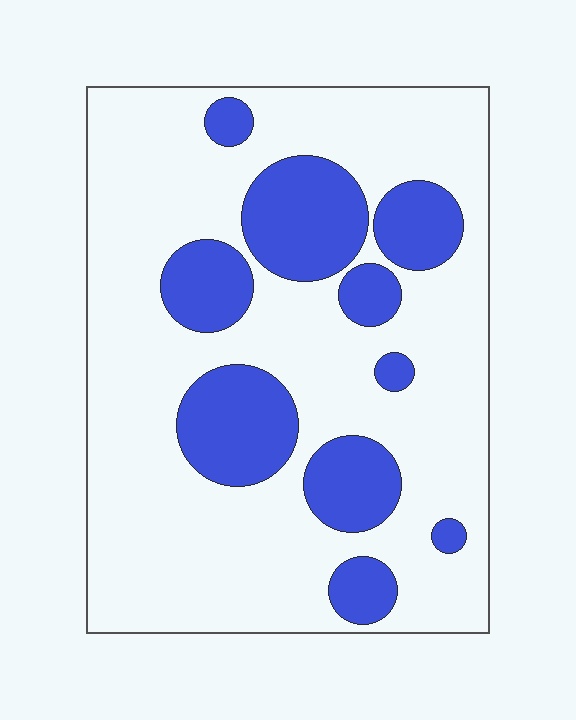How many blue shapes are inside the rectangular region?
10.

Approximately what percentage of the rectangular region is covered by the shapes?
Approximately 25%.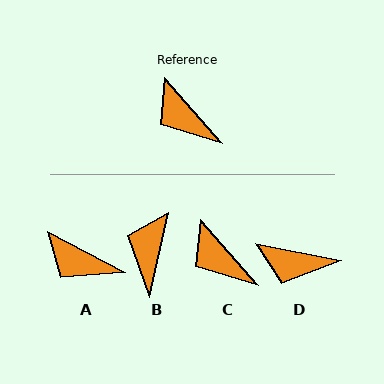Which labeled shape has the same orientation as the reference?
C.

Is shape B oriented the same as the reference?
No, it is off by about 54 degrees.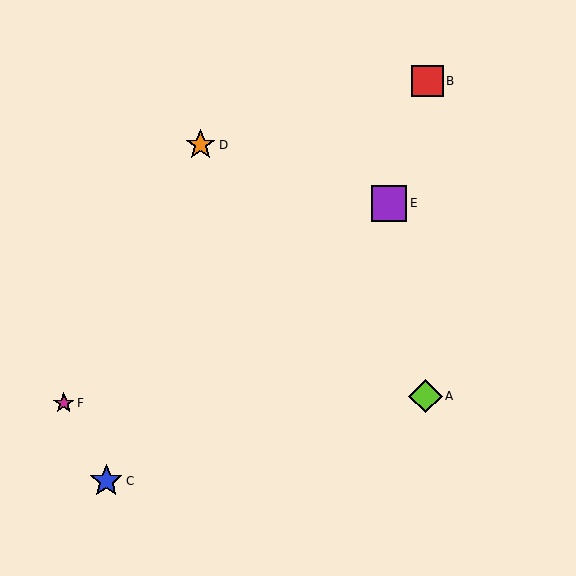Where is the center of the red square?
The center of the red square is at (428, 81).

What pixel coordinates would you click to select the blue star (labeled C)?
Click at (106, 481) to select the blue star C.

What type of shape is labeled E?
Shape E is a purple square.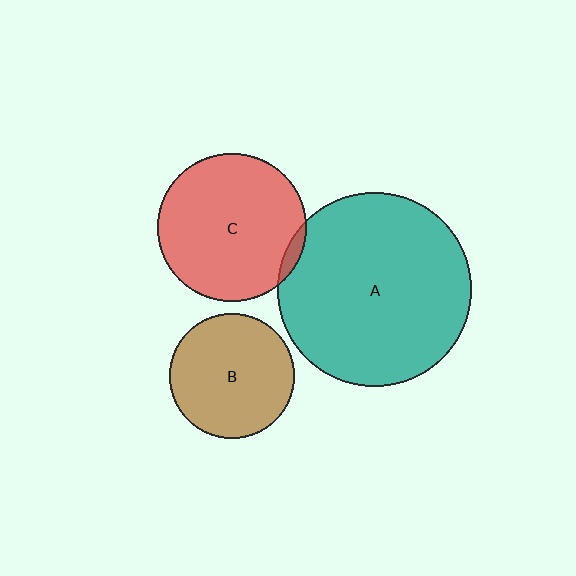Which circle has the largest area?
Circle A (teal).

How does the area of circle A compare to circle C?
Approximately 1.7 times.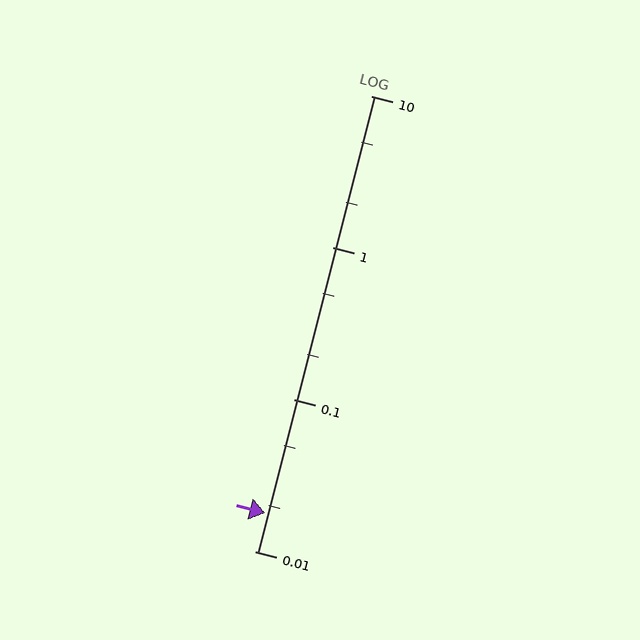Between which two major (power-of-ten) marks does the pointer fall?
The pointer is between 0.01 and 0.1.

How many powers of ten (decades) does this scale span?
The scale spans 3 decades, from 0.01 to 10.